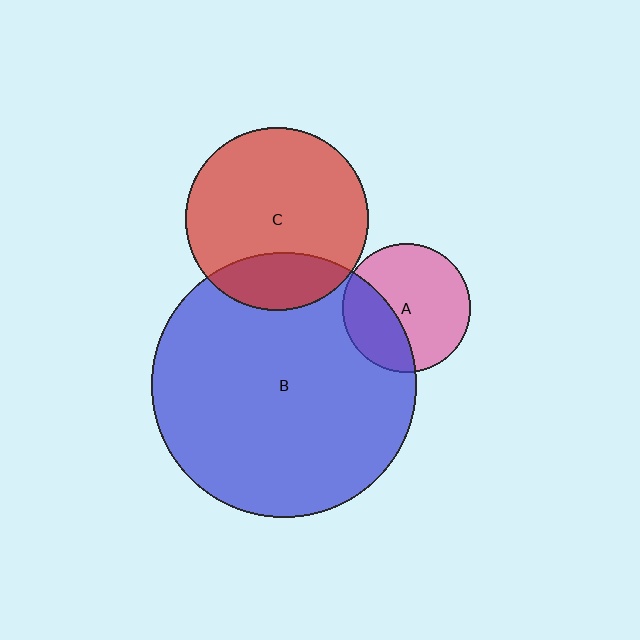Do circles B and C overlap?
Yes.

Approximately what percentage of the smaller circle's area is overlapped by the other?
Approximately 20%.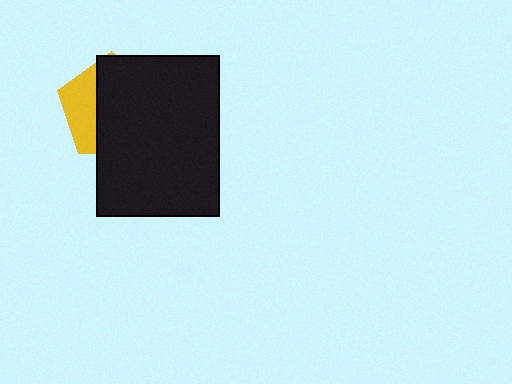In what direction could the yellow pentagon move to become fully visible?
The yellow pentagon could move left. That would shift it out from behind the black rectangle entirely.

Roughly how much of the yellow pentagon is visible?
A small part of it is visible (roughly 30%).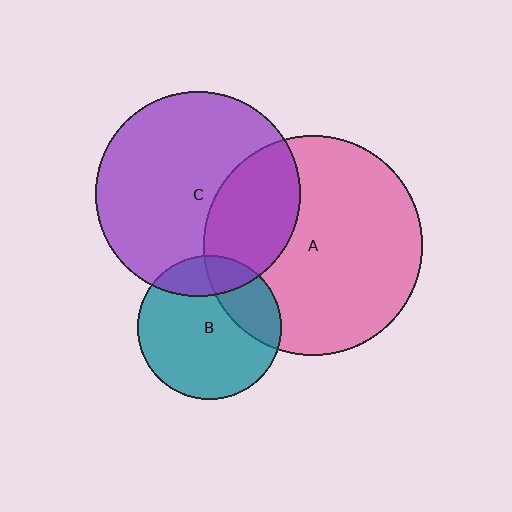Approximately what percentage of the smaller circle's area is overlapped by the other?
Approximately 25%.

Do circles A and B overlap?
Yes.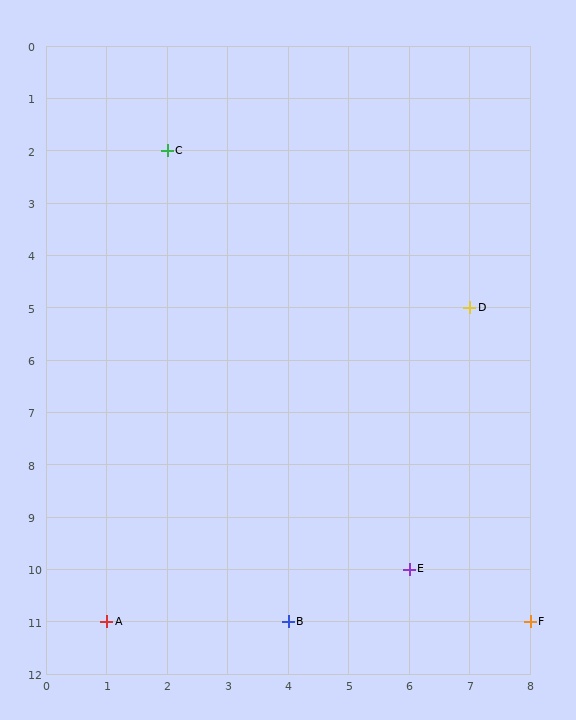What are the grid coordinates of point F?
Point F is at grid coordinates (8, 11).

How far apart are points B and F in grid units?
Points B and F are 4 columns apart.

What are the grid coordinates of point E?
Point E is at grid coordinates (6, 10).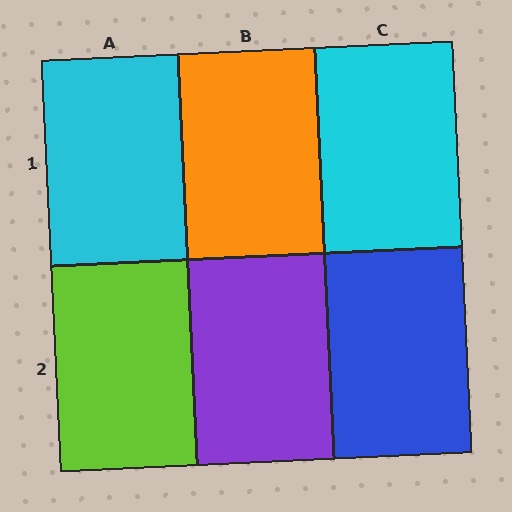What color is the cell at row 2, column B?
Purple.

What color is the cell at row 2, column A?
Lime.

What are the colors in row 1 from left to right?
Cyan, orange, cyan.